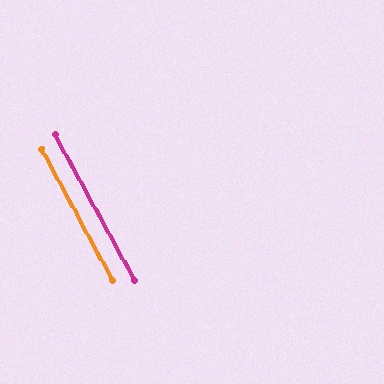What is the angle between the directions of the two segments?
Approximately 0 degrees.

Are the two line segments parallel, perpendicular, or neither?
Parallel — their directions differ by only 0.2°.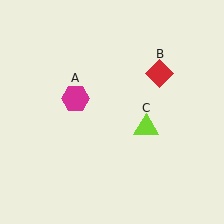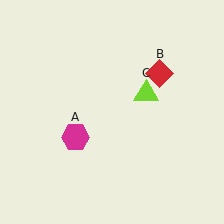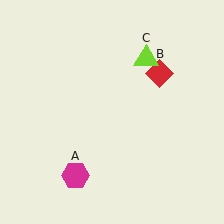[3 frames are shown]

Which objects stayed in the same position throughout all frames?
Red diamond (object B) remained stationary.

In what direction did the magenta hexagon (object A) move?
The magenta hexagon (object A) moved down.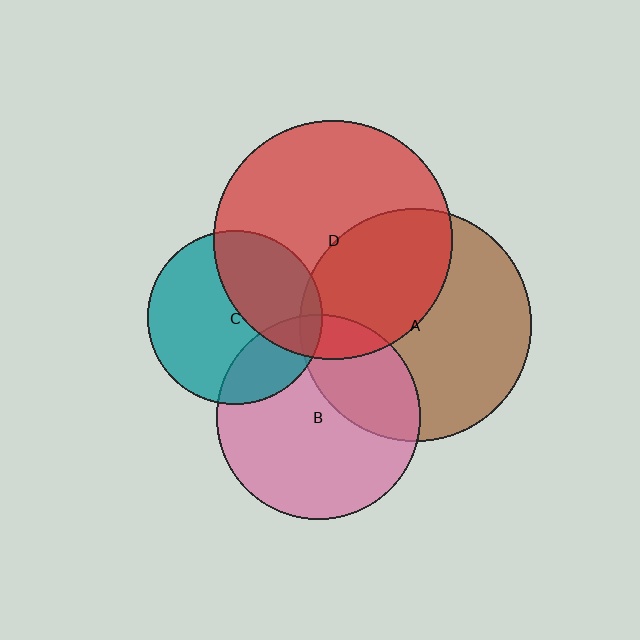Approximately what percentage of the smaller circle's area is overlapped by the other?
Approximately 30%.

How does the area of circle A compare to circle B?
Approximately 1.3 times.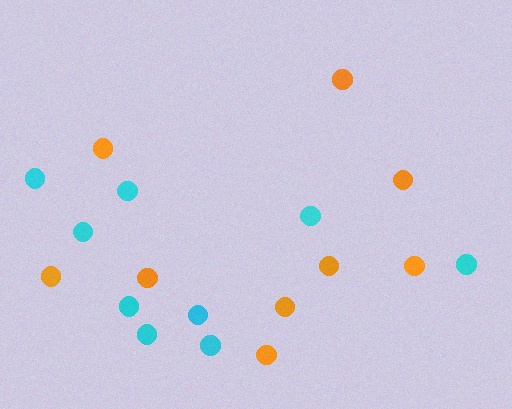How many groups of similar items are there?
There are 2 groups: one group of cyan circles (9) and one group of orange circles (9).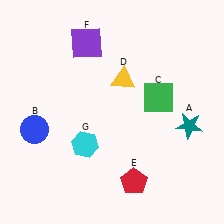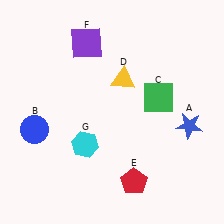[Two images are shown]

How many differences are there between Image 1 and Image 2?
There is 1 difference between the two images.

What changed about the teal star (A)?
In Image 1, A is teal. In Image 2, it changed to blue.